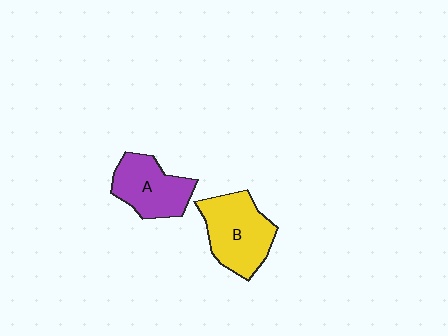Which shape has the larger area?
Shape B (yellow).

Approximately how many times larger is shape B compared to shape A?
Approximately 1.2 times.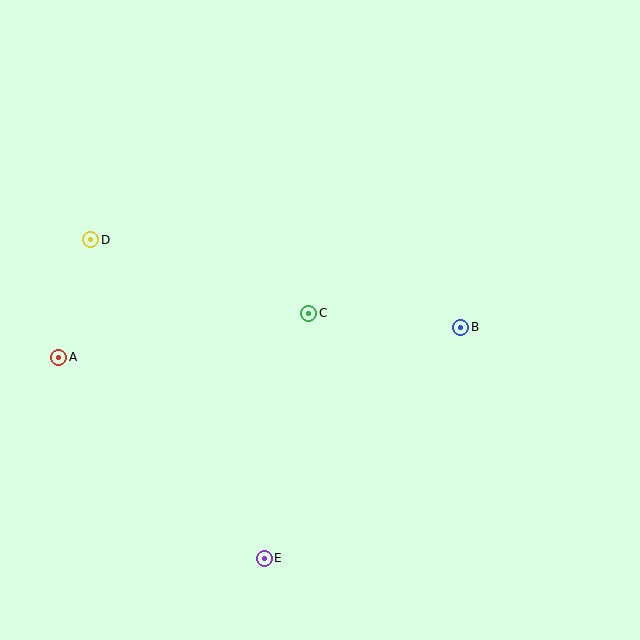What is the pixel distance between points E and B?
The distance between E and B is 303 pixels.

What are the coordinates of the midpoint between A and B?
The midpoint between A and B is at (260, 342).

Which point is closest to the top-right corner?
Point B is closest to the top-right corner.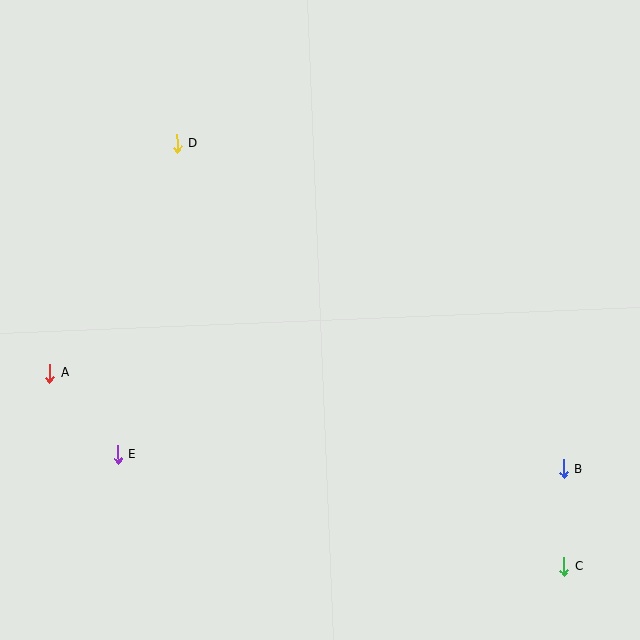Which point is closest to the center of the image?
Point D at (177, 144) is closest to the center.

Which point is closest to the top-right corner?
Point B is closest to the top-right corner.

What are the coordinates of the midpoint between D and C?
The midpoint between D and C is at (371, 355).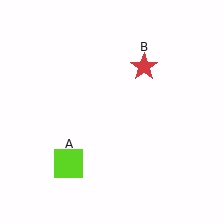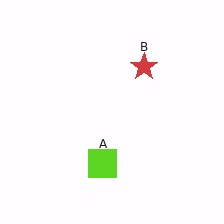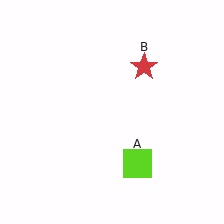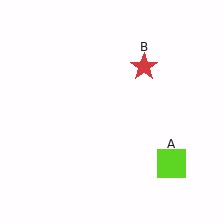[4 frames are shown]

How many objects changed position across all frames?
1 object changed position: lime square (object A).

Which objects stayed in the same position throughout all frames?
Red star (object B) remained stationary.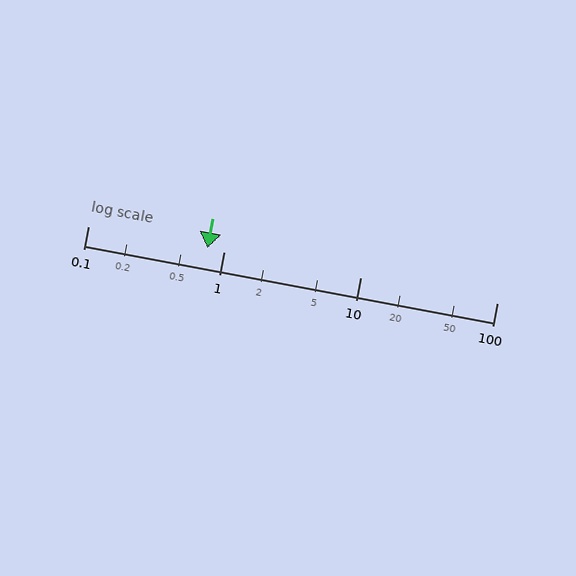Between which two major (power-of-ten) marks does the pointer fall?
The pointer is between 0.1 and 1.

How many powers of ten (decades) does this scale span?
The scale spans 3 decades, from 0.1 to 100.